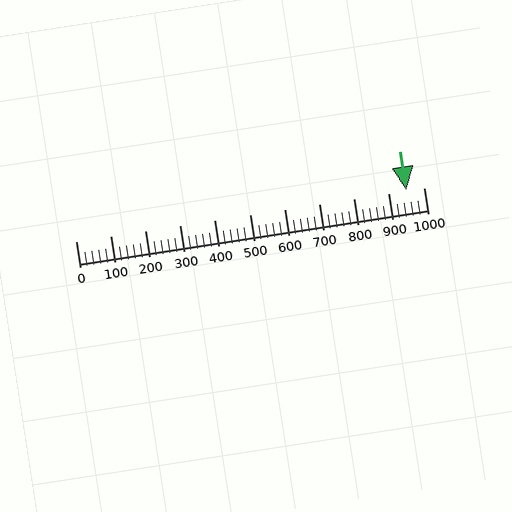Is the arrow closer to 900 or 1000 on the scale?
The arrow is closer to 1000.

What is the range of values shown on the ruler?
The ruler shows values from 0 to 1000.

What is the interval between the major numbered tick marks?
The major tick marks are spaced 100 units apart.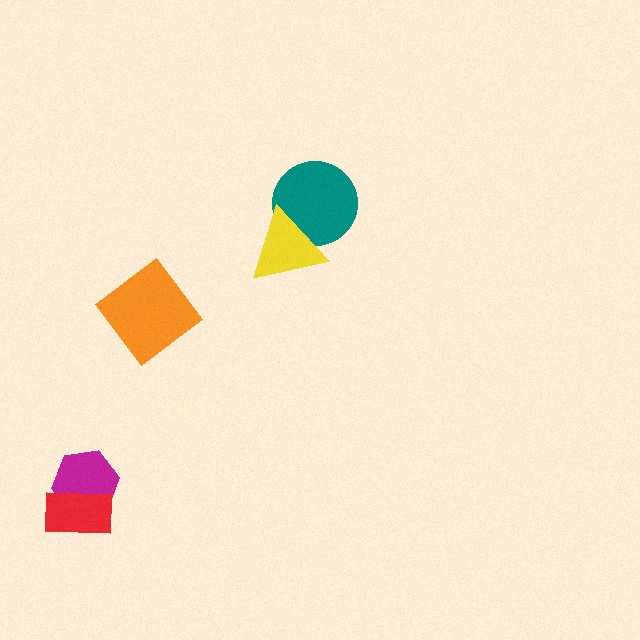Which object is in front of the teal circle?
The yellow triangle is in front of the teal circle.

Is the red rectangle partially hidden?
No, no other shape covers it.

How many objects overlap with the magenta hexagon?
1 object overlaps with the magenta hexagon.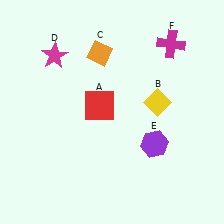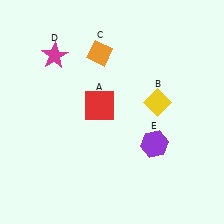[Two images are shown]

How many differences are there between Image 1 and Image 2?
There is 1 difference between the two images.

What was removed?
The magenta cross (F) was removed in Image 2.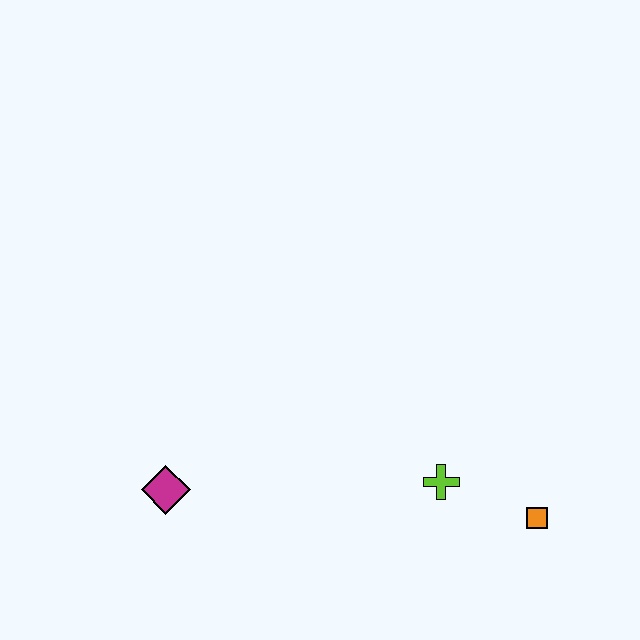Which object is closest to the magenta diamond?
The lime cross is closest to the magenta diamond.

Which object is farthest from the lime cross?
The magenta diamond is farthest from the lime cross.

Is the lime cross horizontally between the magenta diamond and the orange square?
Yes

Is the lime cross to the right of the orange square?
No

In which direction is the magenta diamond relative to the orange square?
The magenta diamond is to the left of the orange square.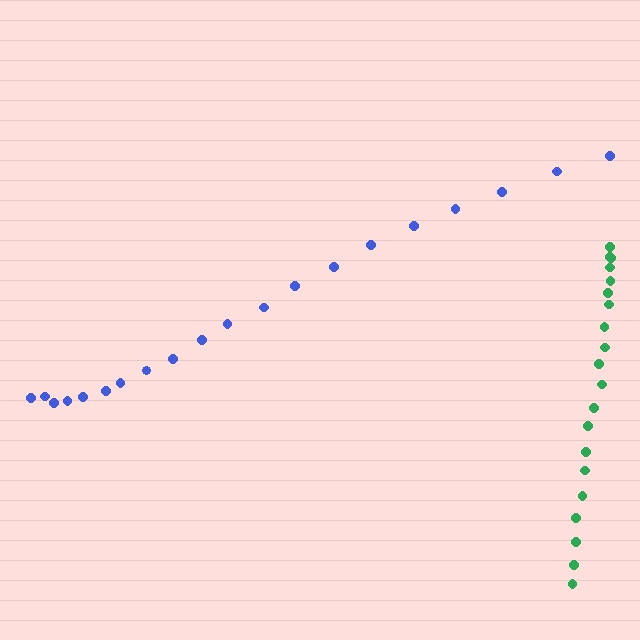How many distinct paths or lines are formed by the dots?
There are 2 distinct paths.